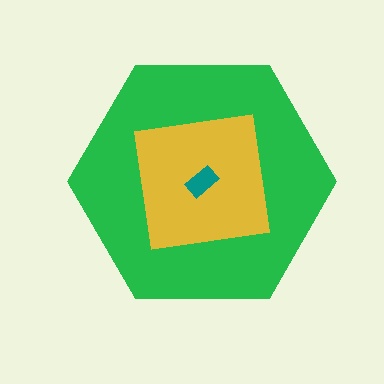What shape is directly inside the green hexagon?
The yellow square.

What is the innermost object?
The teal rectangle.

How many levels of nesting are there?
3.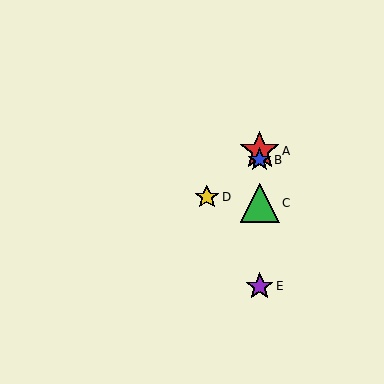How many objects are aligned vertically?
4 objects (A, B, C, E) are aligned vertically.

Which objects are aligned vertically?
Objects A, B, C, E are aligned vertically.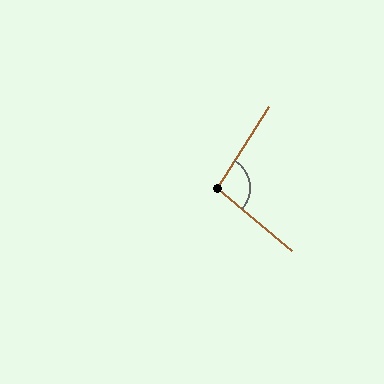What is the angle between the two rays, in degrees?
Approximately 98 degrees.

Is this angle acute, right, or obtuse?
It is obtuse.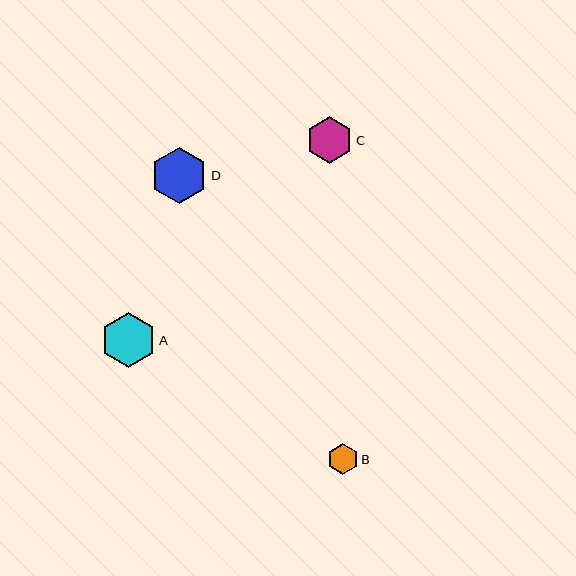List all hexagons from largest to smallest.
From largest to smallest: D, A, C, B.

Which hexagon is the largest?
Hexagon D is the largest with a size of approximately 57 pixels.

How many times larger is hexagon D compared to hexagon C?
Hexagon D is approximately 1.2 times the size of hexagon C.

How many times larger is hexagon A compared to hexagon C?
Hexagon A is approximately 1.2 times the size of hexagon C.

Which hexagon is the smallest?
Hexagon B is the smallest with a size of approximately 31 pixels.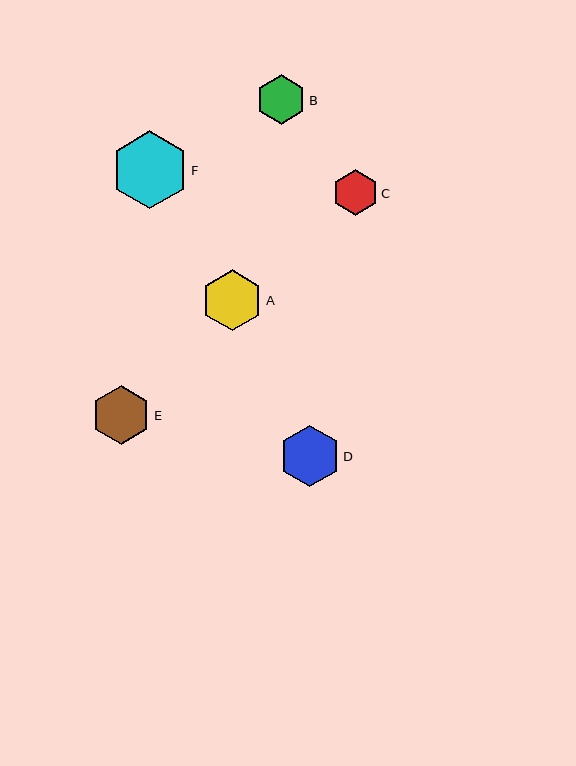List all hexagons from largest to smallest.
From largest to smallest: F, D, A, E, B, C.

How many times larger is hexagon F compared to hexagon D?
Hexagon F is approximately 1.3 times the size of hexagon D.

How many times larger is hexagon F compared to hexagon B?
Hexagon F is approximately 1.6 times the size of hexagon B.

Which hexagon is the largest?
Hexagon F is the largest with a size of approximately 77 pixels.